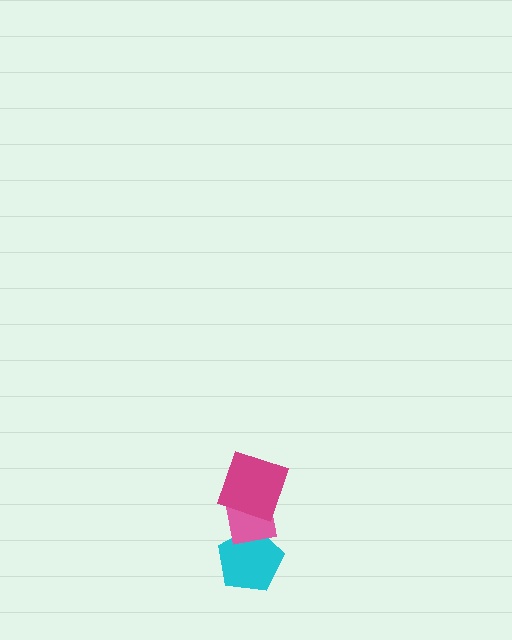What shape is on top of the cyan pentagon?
The pink square is on top of the cyan pentagon.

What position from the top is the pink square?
The pink square is 2nd from the top.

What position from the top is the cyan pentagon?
The cyan pentagon is 3rd from the top.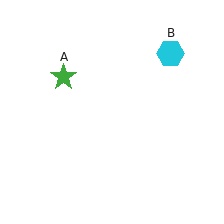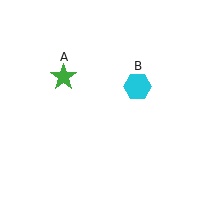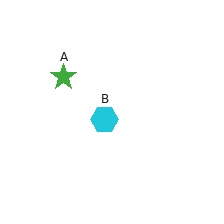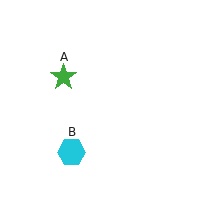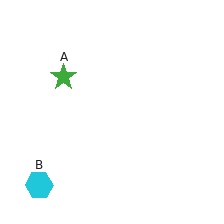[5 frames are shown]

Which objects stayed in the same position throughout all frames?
Green star (object A) remained stationary.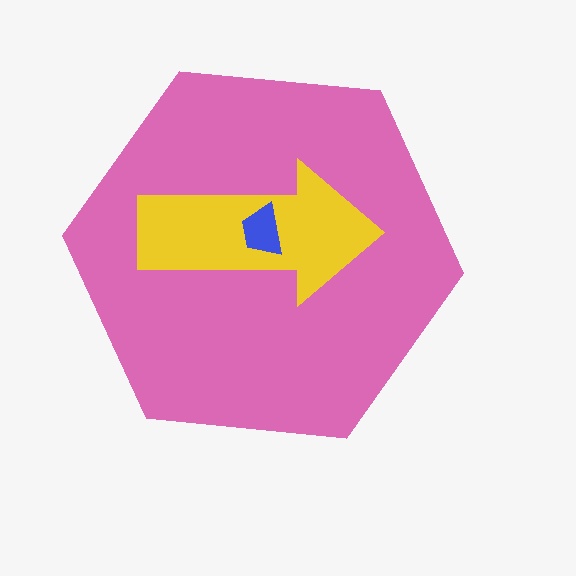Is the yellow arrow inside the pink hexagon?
Yes.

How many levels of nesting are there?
3.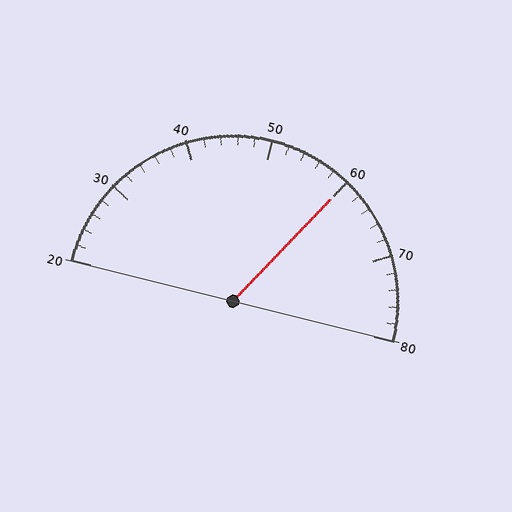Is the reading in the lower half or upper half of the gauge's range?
The reading is in the upper half of the range (20 to 80).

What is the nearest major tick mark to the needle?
The nearest major tick mark is 60.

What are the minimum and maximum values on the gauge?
The gauge ranges from 20 to 80.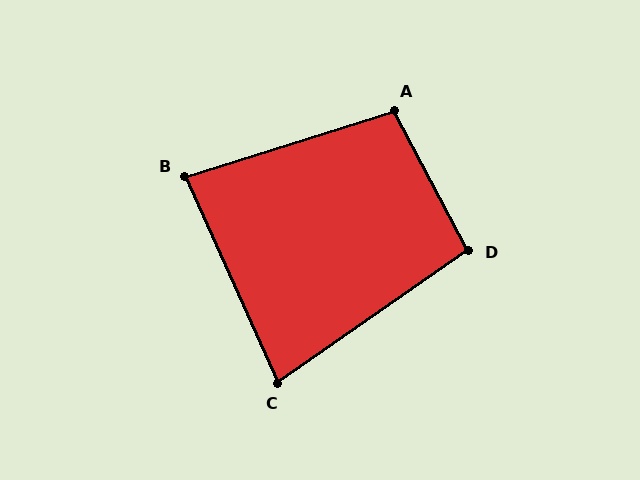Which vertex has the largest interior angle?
A, at approximately 100 degrees.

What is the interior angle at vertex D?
Approximately 97 degrees (obtuse).